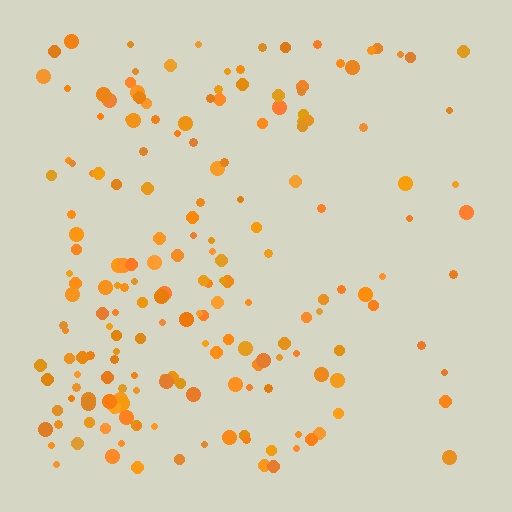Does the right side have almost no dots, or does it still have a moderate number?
Still a moderate number, just noticeably fewer than the left.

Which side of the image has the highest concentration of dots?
The left.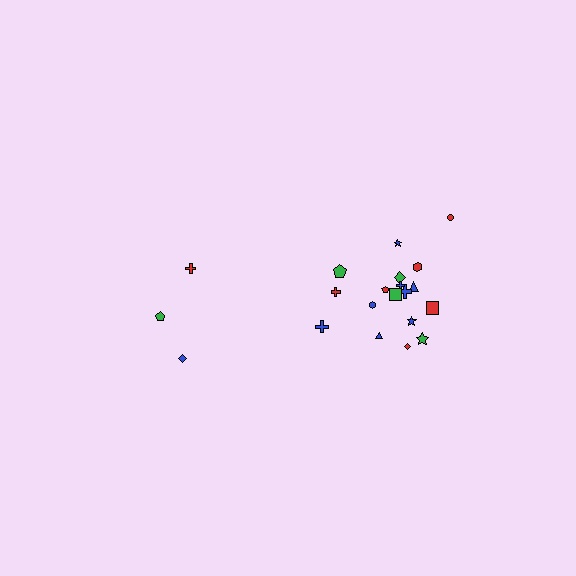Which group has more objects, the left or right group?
The right group.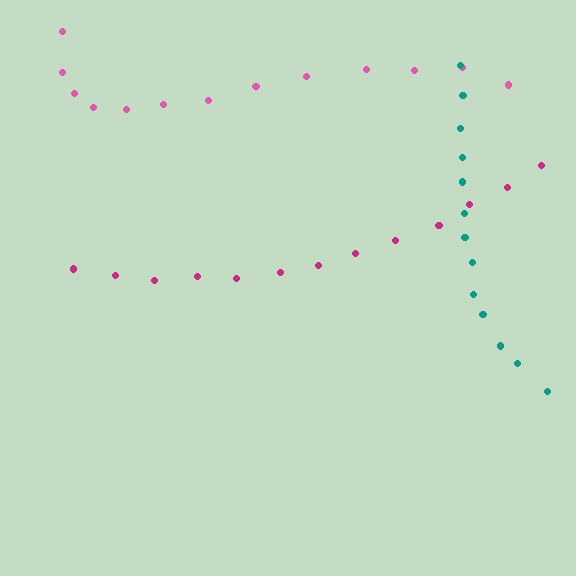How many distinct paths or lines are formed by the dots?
There are 3 distinct paths.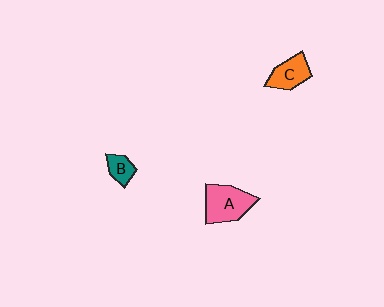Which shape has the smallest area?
Shape B (teal).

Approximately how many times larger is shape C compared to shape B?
Approximately 1.7 times.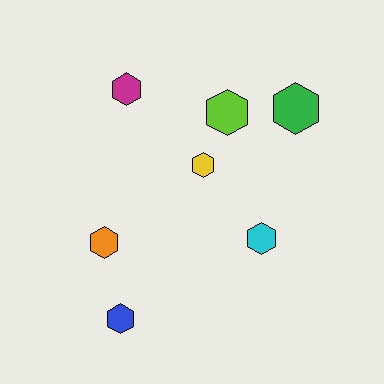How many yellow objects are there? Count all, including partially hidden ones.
There is 1 yellow object.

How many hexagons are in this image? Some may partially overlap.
There are 7 hexagons.